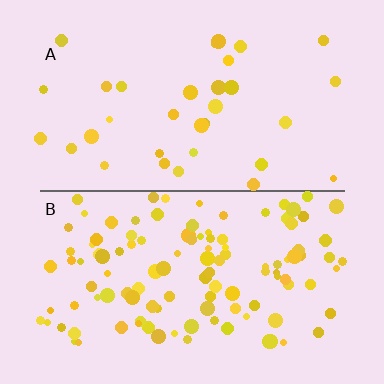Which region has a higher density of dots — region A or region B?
B (the bottom).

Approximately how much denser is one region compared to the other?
Approximately 3.4× — region B over region A.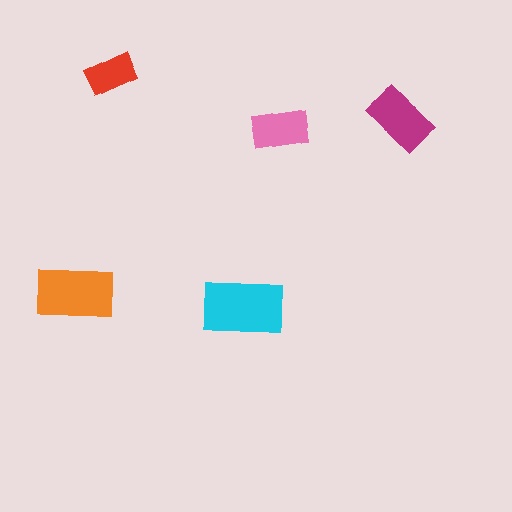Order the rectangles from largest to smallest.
the cyan one, the orange one, the magenta one, the pink one, the red one.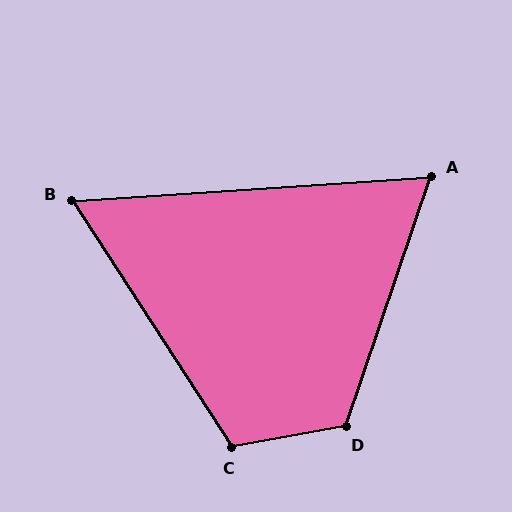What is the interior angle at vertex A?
Approximately 67 degrees (acute).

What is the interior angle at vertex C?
Approximately 113 degrees (obtuse).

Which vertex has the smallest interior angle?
B, at approximately 61 degrees.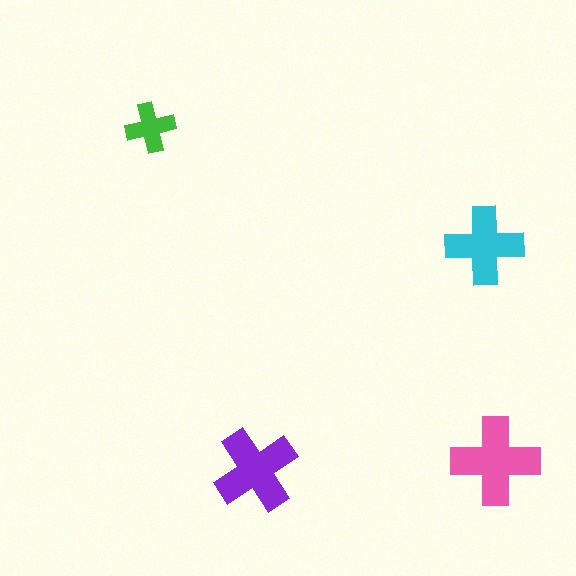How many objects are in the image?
There are 4 objects in the image.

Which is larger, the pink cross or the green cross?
The pink one.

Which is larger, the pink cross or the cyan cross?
The pink one.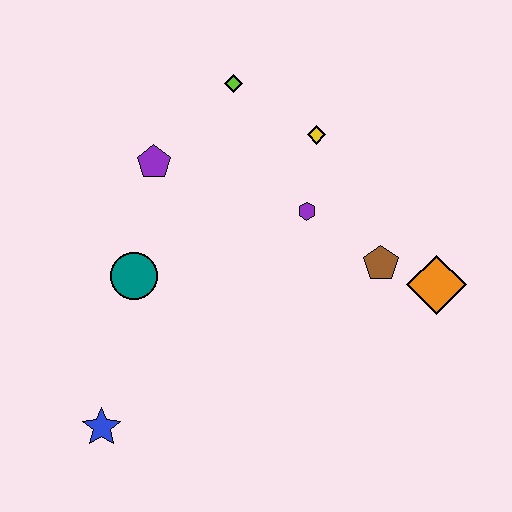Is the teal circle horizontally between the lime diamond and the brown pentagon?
No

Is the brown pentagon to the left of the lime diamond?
No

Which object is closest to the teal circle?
The purple pentagon is closest to the teal circle.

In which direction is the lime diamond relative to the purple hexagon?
The lime diamond is above the purple hexagon.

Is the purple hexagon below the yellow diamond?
Yes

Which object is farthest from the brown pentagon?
The blue star is farthest from the brown pentagon.